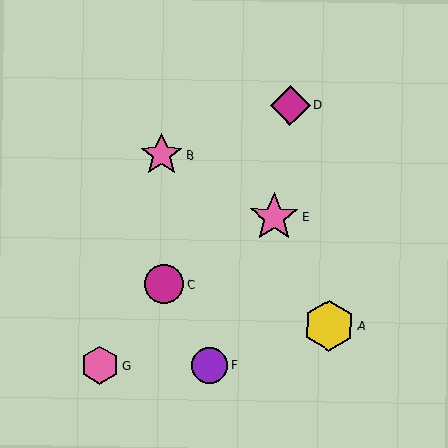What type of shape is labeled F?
Shape F is a purple circle.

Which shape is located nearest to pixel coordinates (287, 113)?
The magenta diamond (labeled D) at (290, 105) is nearest to that location.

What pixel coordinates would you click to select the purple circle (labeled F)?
Click at (210, 365) to select the purple circle F.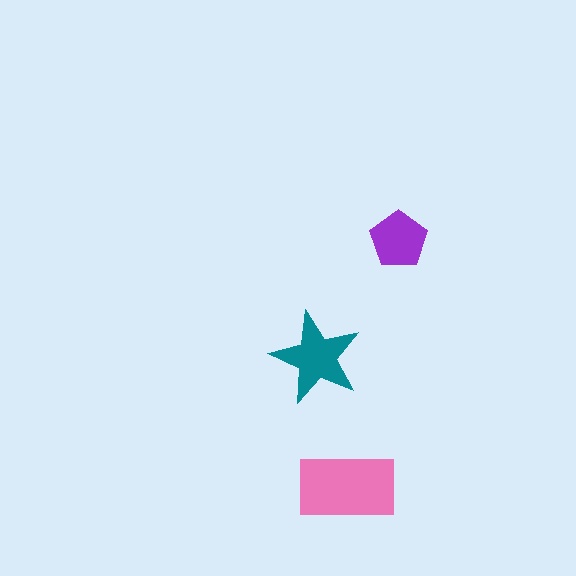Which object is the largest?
The pink rectangle.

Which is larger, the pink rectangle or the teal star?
The pink rectangle.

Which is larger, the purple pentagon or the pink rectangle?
The pink rectangle.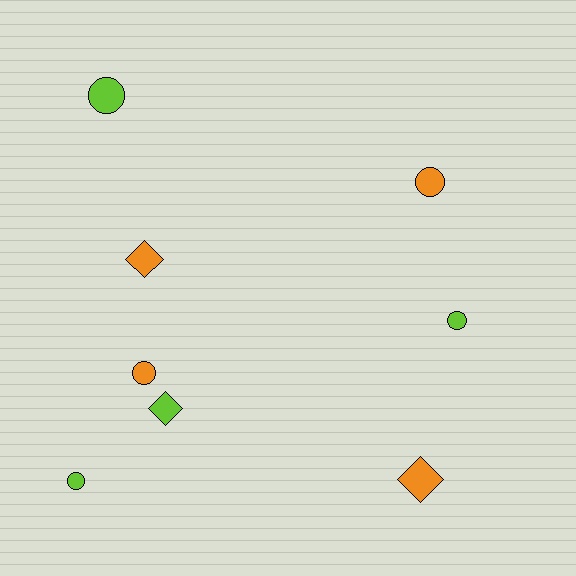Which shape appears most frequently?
Circle, with 5 objects.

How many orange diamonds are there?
There are 2 orange diamonds.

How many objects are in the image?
There are 8 objects.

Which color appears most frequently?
Orange, with 4 objects.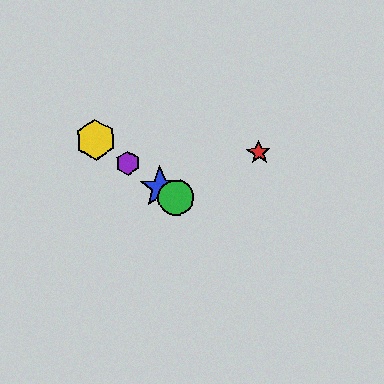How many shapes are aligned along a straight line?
4 shapes (the blue star, the green circle, the yellow hexagon, the purple hexagon) are aligned along a straight line.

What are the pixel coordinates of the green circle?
The green circle is at (176, 198).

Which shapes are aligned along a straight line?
The blue star, the green circle, the yellow hexagon, the purple hexagon are aligned along a straight line.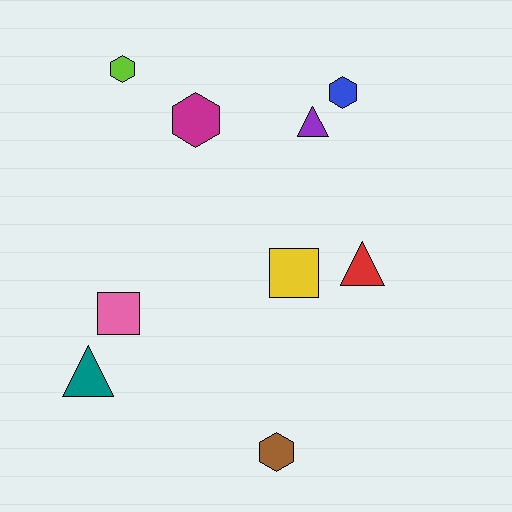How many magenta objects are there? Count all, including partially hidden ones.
There is 1 magenta object.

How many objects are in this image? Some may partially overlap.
There are 9 objects.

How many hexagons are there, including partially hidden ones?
There are 4 hexagons.